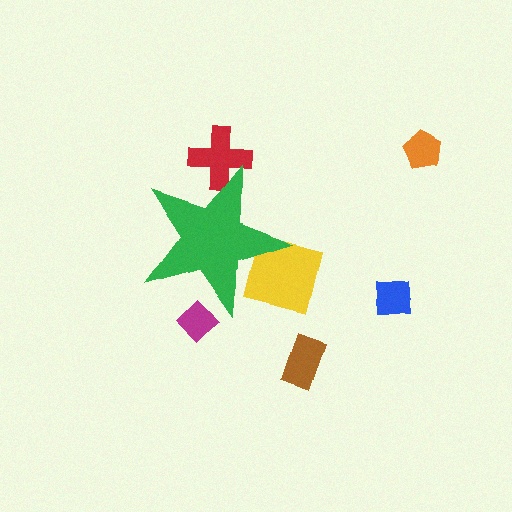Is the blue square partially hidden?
No, the blue square is fully visible.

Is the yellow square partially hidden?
Yes, the yellow square is partially hidden behind the green star.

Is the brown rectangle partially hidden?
No, the brown rectangle is fully visible.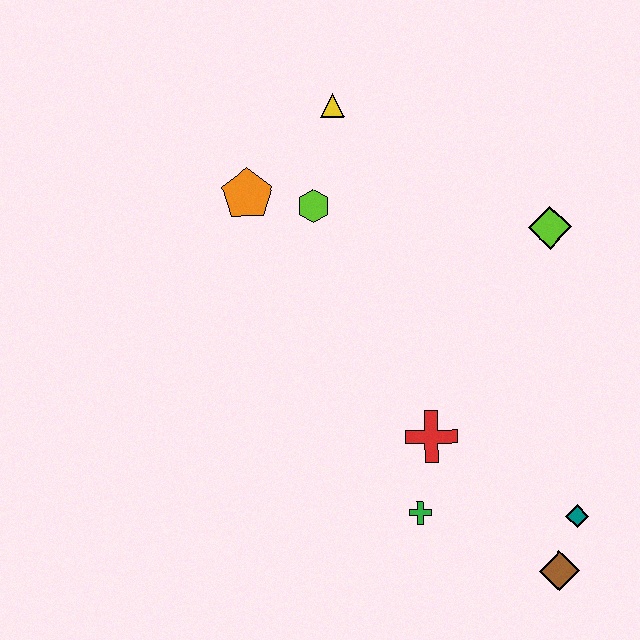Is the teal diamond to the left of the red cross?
No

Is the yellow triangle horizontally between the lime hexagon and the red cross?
Yes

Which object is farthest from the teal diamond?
The yellow triangle is farthest from the teal diamond.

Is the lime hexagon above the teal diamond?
Yes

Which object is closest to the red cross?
The green cross is closest to the red cross.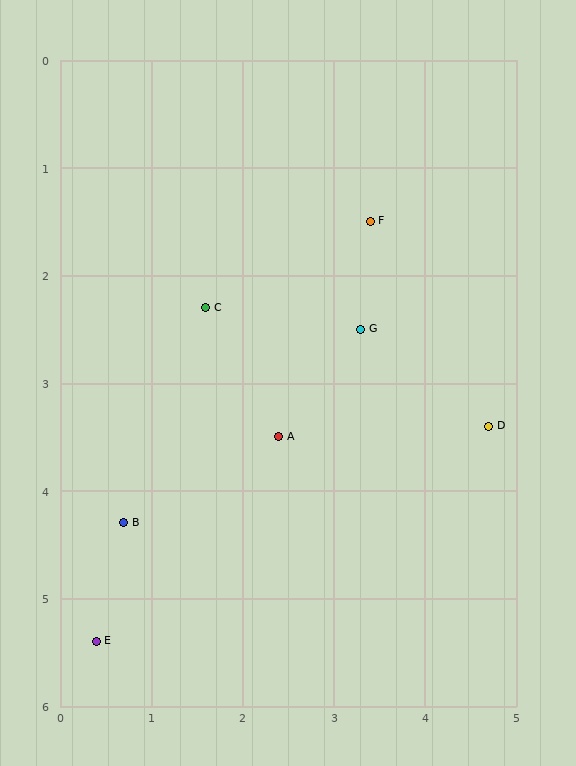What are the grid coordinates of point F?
Point F is at approximately (3.4, 1.5).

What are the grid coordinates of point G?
Point G is at approximately (3.3, 2.5).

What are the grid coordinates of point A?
Point A is at approximately (2.4, 3.5).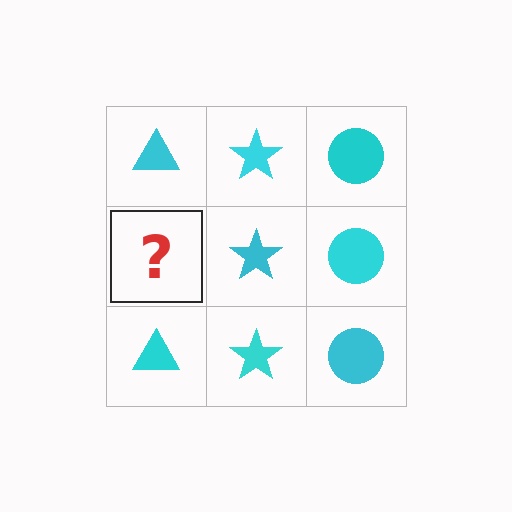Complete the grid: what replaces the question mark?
The question mark should be replaced with a cyan triangle.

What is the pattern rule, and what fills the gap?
The rule is that each column has a consistent shape. The gap should be filled with a cyan triangle.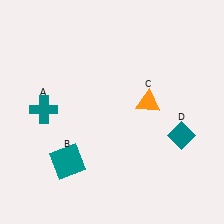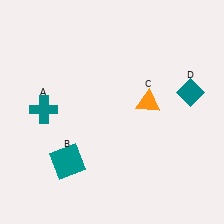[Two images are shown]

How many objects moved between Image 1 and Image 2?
1 object moved between the two images.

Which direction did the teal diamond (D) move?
The teal diamond (D) moved up.